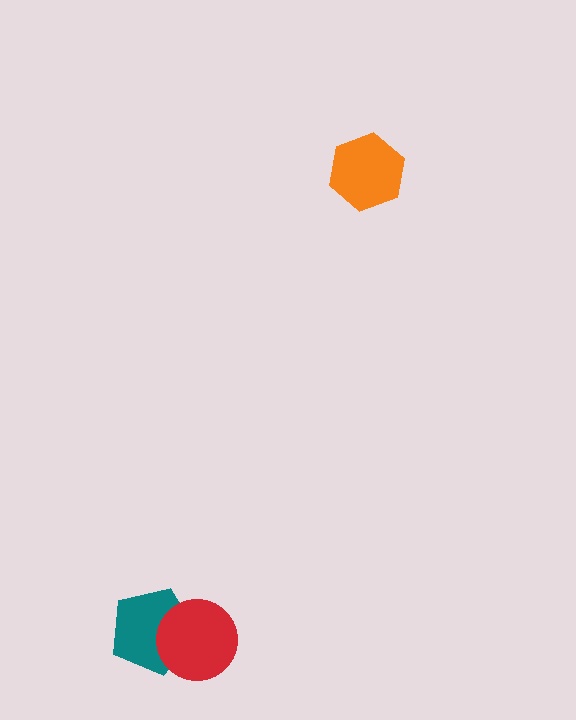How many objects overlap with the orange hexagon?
0 objects overlap with the orange hexagon.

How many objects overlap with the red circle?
1 object overlaps with the red circle.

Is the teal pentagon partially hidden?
Yes, it is partially covered by another shape.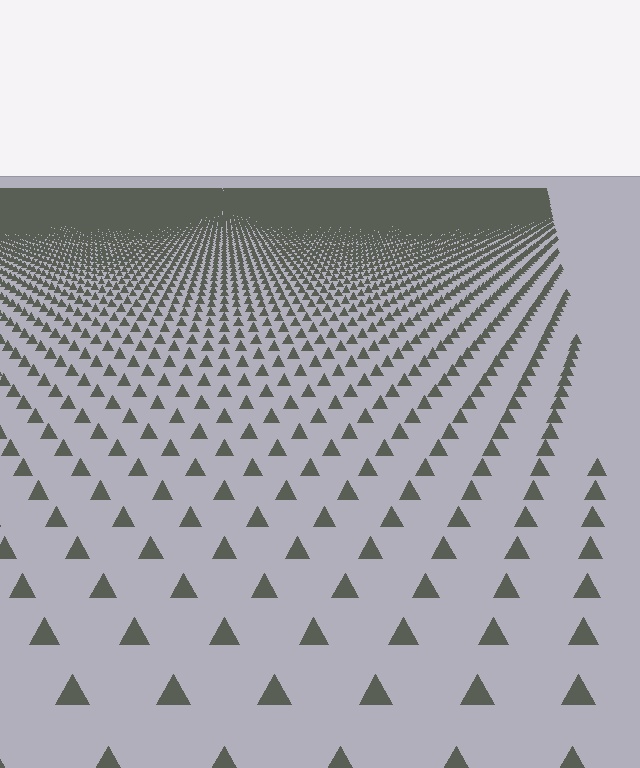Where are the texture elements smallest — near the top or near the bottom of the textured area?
Near the top.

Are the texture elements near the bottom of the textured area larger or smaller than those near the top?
Larger. Near the bottom, elements are closer to the viewer and appear at a bigger on-screen size.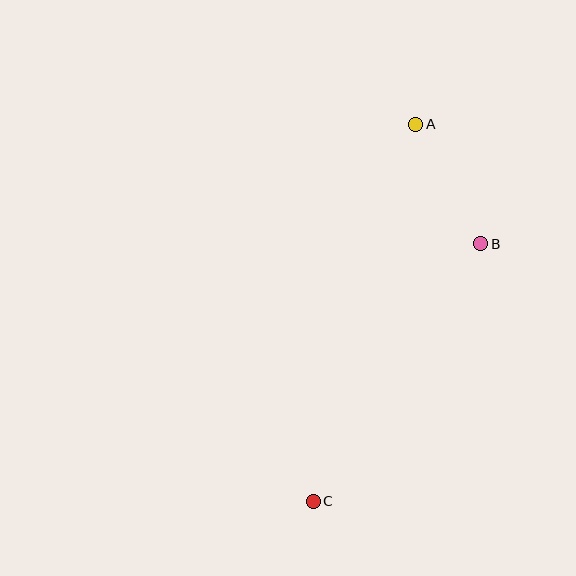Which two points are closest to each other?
Points A and B are closest to each other.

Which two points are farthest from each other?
Points A and C are farthest from each other.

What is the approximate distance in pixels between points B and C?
The distance between B and C is approximately 307 pixels.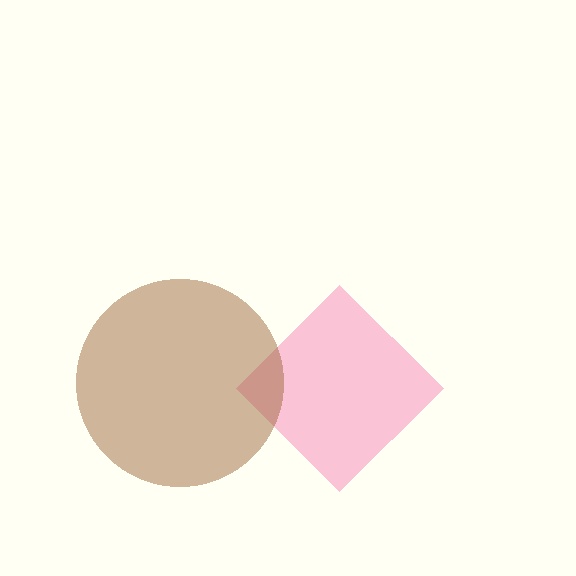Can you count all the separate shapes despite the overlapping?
Yes, there are 2 separate shapes.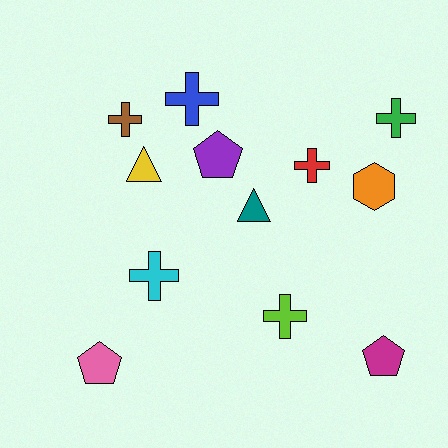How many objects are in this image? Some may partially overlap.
There are 12 objects.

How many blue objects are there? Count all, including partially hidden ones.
There is 1 blue object.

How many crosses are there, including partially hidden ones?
There are 6 crosses.